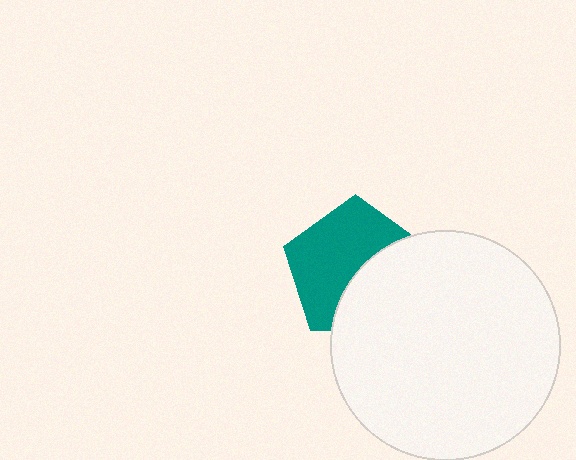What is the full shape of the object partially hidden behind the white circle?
The partially hidden object is a teal pentagon.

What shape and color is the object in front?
The object in front is a white circle.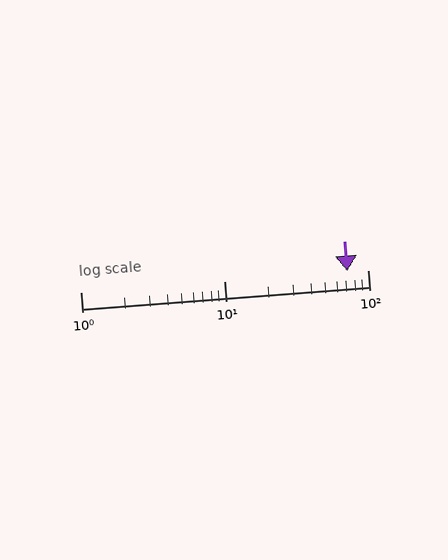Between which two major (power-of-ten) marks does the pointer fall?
The pointer is between 10 and 100.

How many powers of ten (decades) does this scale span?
The scale spans 2 decades, from 1 to 100.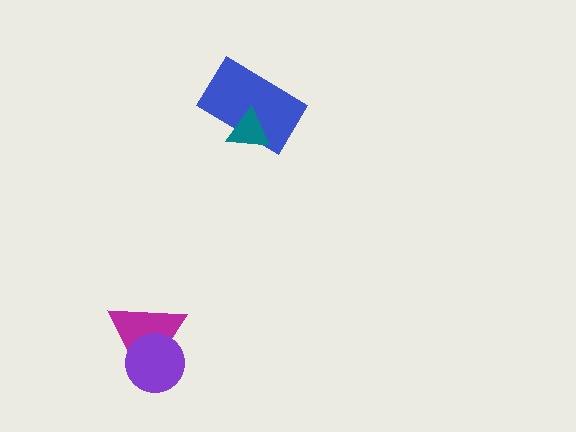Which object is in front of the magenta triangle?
The purple circle is in front of the magenta triangle.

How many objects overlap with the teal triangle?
1 object overlaps with the teal triangle.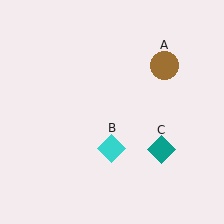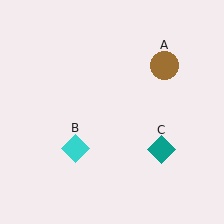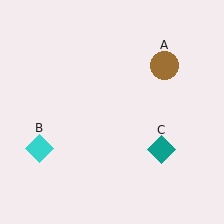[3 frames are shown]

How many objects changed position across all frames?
1 object changed position: cyan diamond (object B).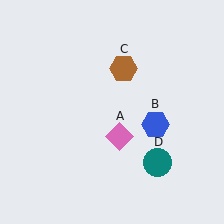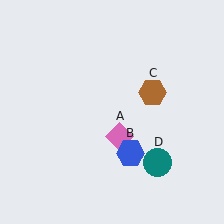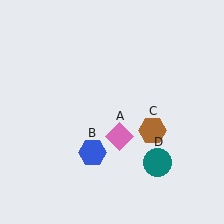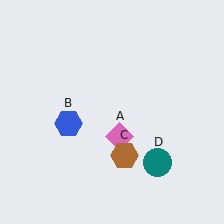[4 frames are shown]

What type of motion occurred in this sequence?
The blue hexagon (object B), brown hexagon (object C) rotated clockwise around the center of the scene.